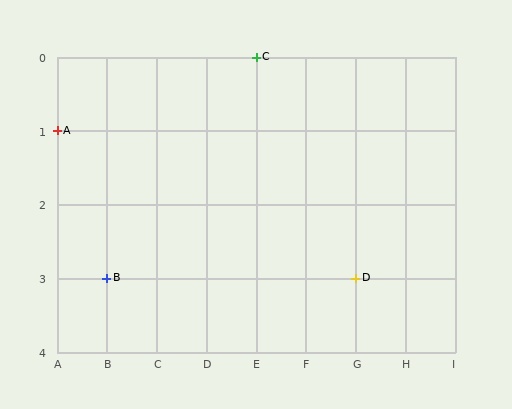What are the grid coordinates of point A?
Point A is at grid coordinates (A, 1).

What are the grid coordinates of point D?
Point D is at grid coordinates (G, 3).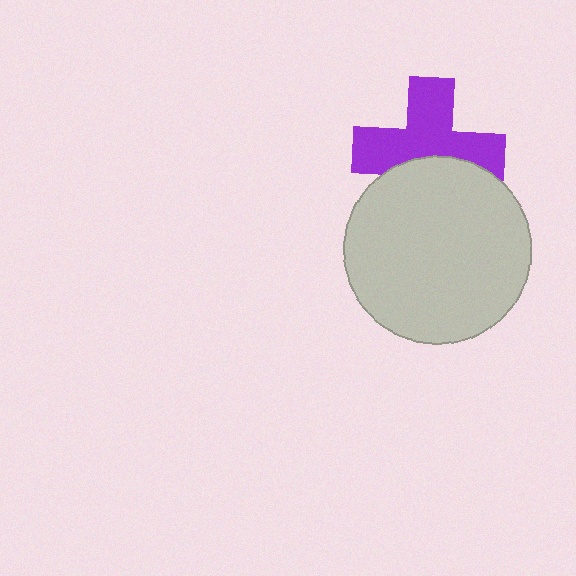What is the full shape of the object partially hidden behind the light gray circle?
The partially hidden object is a purple cross.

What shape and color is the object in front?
The object in front is a light gray circle.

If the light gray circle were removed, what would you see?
You would see the complete purple cross.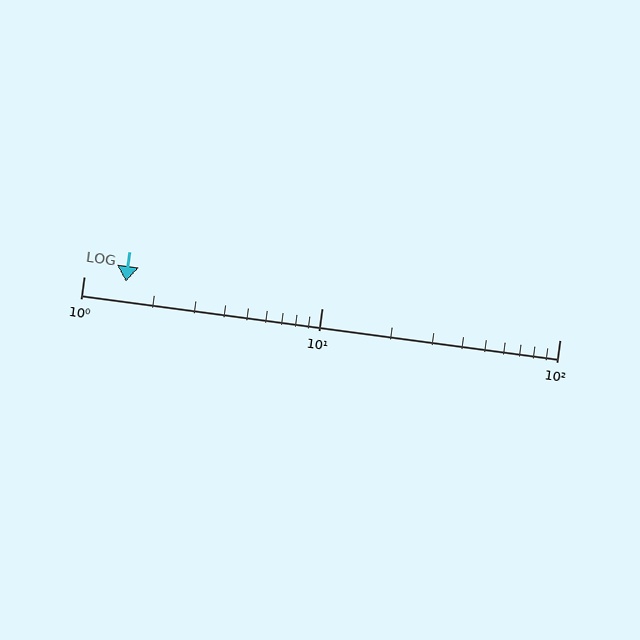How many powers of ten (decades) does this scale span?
The scale spans 2 decades, from 1 to 100.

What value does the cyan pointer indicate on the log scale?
The pointer indicates approximately 1.5.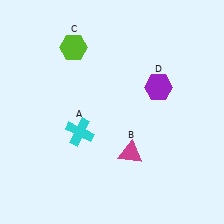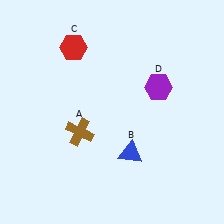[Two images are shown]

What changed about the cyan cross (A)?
In Image 1, A is cyan. In Image 2, it changed to brown.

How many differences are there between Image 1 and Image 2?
There are 3 differences between the two images.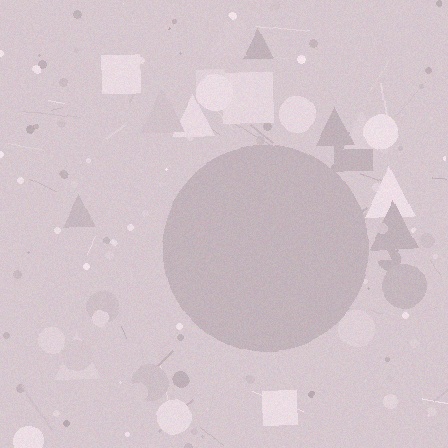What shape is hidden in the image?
A circle is hidden in the image.